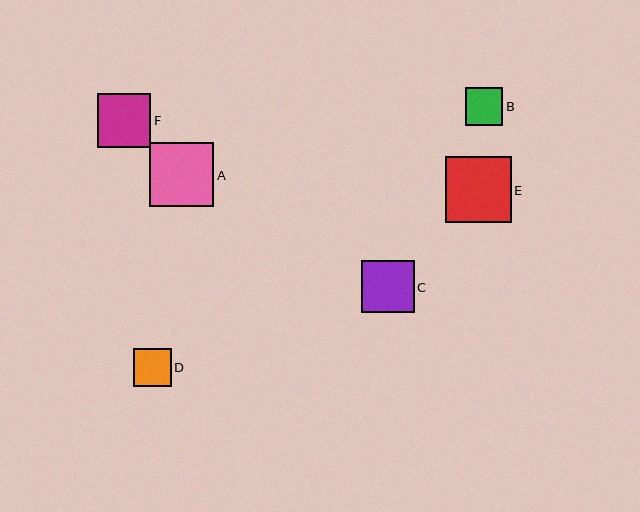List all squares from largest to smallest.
From largest to smallest: E, A, F, C, D, B.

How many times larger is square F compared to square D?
Square F is approximately 1.4 times the size of square D.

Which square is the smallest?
Square B is the smallest with a size of approximately 37 pixels.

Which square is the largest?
Square E is the largest with a size of approximately 66 pixels.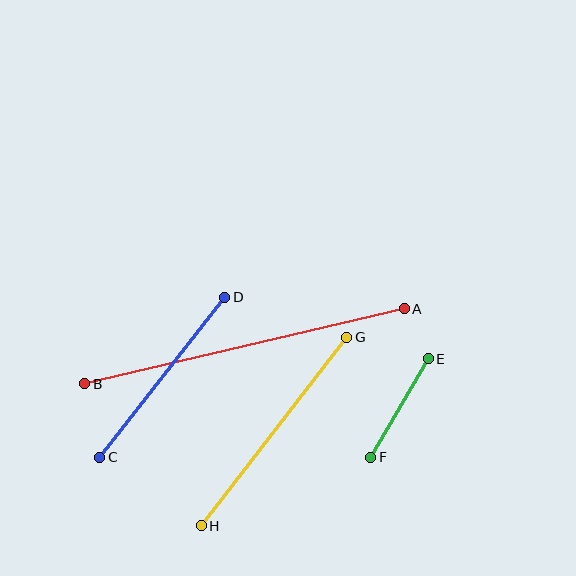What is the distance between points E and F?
The distance is approximately 114 pixels.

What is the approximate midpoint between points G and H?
The midpoint is at approximately (274, 431) pixels.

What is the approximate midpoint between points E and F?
The midpoint is at approximately (400, 408) pixels.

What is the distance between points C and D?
The distance is approximately 203 pixels.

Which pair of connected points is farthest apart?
Points A and B are farthest apart.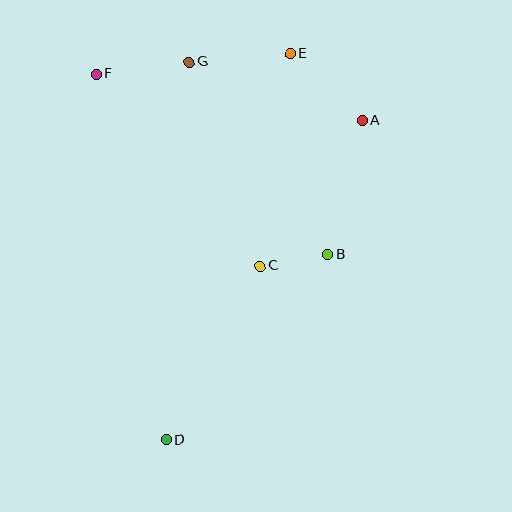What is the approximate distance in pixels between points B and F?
The distance between B and F is approximately 294 pixels.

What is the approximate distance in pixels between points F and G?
The distance between F and G is approximately 94 pixels.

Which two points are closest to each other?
Points B and C are closest to each other.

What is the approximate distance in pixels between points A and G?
The distance between A and G is approximately 183 pixels.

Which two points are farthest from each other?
Points D and E are farthest from each other.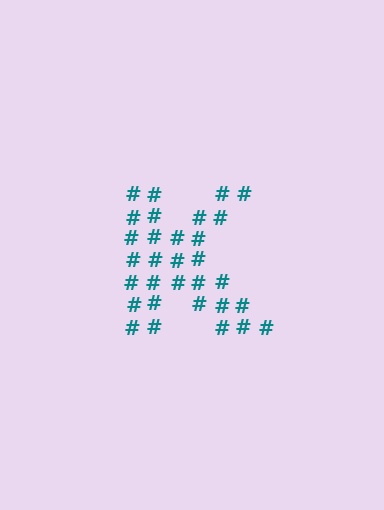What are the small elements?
The small elements are hash symbols.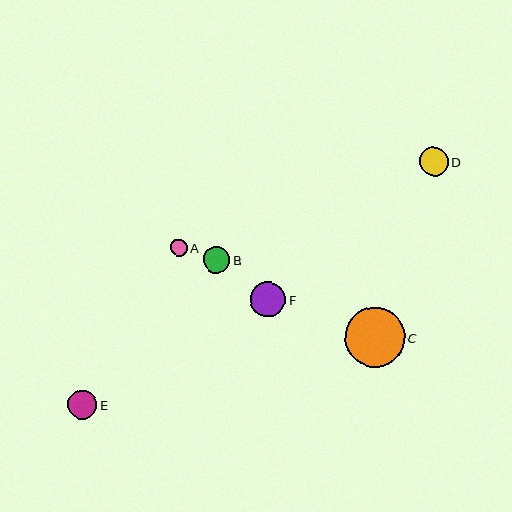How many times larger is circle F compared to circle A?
Circle F is approximately 2.1 times the size of circle A.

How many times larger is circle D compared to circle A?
Circle D is approximately 1.7 times the size of circle A.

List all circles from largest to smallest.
From largest to smallest: C, F, E, D, B, A.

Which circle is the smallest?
Circle A is the smallest with a size of approximately 17 pixels.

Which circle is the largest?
Circle C is the largest with a size of approximately 60 pixels.